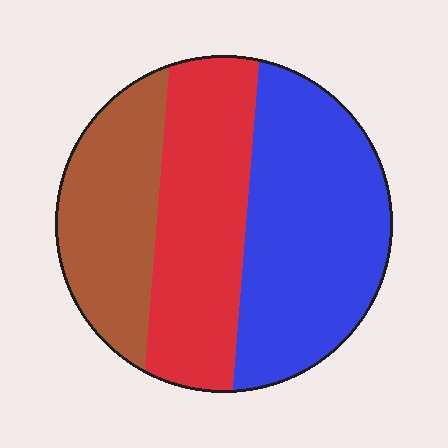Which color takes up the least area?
Brown, at roughly 25%.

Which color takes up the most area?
Blue, at roughly 40%.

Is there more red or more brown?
Red.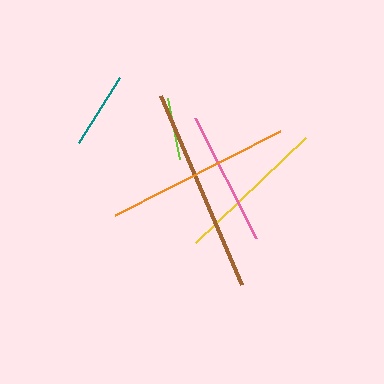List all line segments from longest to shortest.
From longest to shortest: brown, orange, yellow, pink, teal, lime.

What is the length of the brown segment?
The brown segment is approximately 206 pixels long.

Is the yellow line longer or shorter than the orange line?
The orange line is longer than the yellow line.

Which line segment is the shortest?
The lime line is the shortest at approximately 63 pixels.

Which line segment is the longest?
The brown line is the longest at approximately 206 pixels.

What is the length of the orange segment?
The orange segment is approximately 186 pixels long.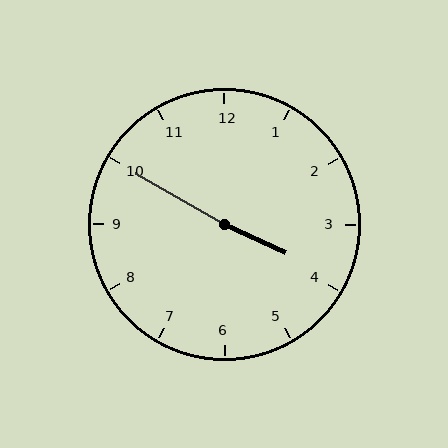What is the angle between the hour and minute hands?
Approximately 175 degrees.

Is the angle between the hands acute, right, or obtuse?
It is obtuse.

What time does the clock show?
3:50.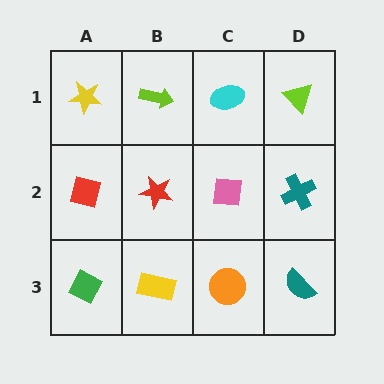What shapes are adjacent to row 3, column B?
A red star (row 2, column B), a green diamond (row 3, column A), an orange circle (row 3, column C).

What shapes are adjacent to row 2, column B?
A lime arrow (row 1, column B), a yellow rectangle (row 3, column B), a red square (row 2, column A), a pink square (row 2, column C).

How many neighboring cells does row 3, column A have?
2.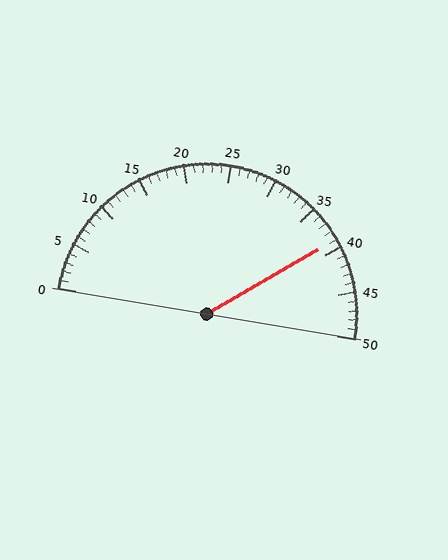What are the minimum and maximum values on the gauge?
The gauge ranges from 0 to 50.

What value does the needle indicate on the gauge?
The needle indicates approximately 39.